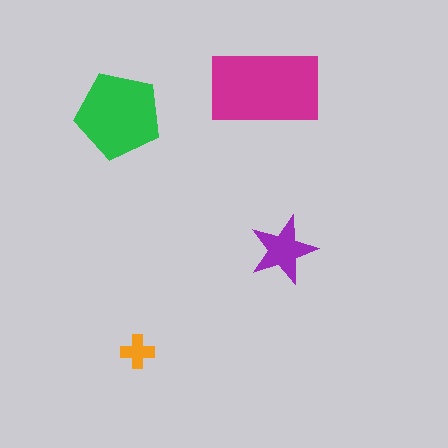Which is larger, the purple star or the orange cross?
The purple star.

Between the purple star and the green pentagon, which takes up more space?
The green pentagon.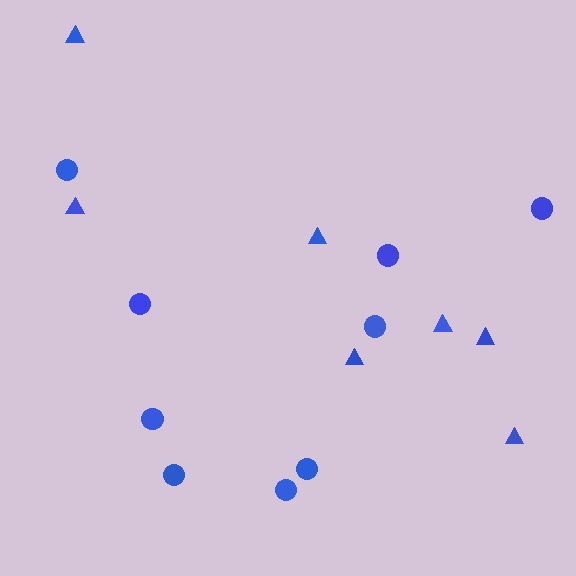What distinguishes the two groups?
There are 2 groups: one group of triangles (7) and one group of circles (9).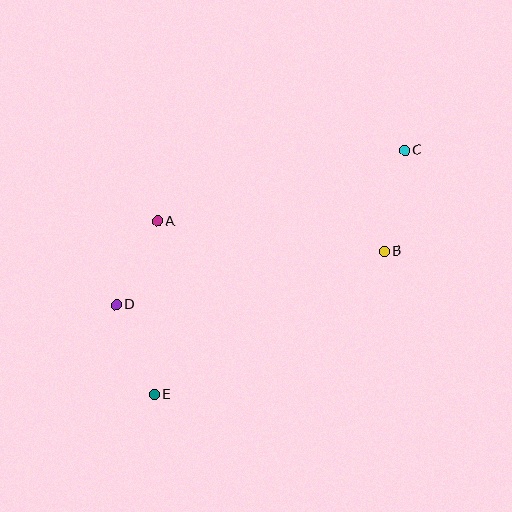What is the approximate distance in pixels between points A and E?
The distance between A and E is approximately 173 pixels.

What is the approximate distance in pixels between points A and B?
The distance between A and B is approximately 228 pixels.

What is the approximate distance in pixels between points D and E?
The distance between D and E is approximately 98 pixels.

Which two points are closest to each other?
Points A and D are closest to each other.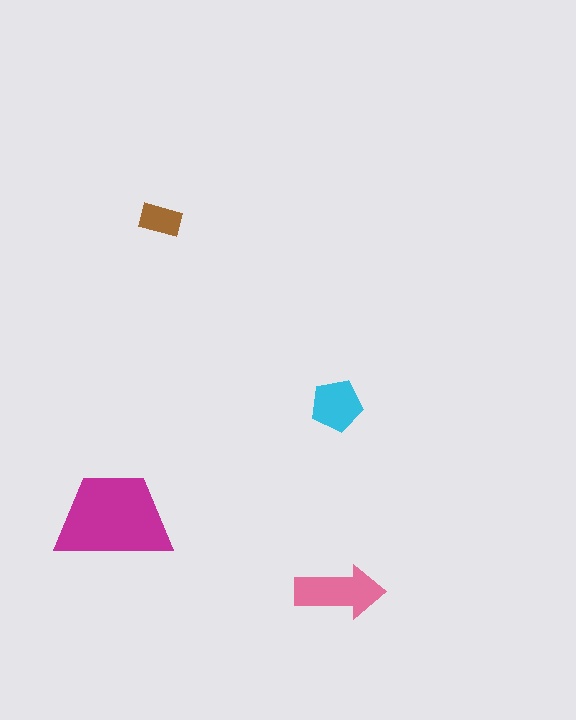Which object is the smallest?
The brown rectangle.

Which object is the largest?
The magenta trapezoid.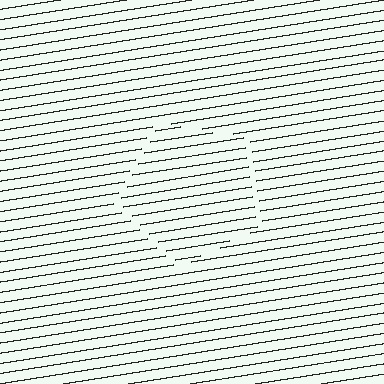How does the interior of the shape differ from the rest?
The interior of the shape contains the same grating, shifted by half a period — the contour is defined by the phase discontinuity where line-ends from the inner and outer gratings abut.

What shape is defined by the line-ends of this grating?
An illusory pentagon. The interior of the shape contains the same grating, shifted by half a period — the contour is defined by the phase discontinuity where line-ends from the inner and outer gratings abut.